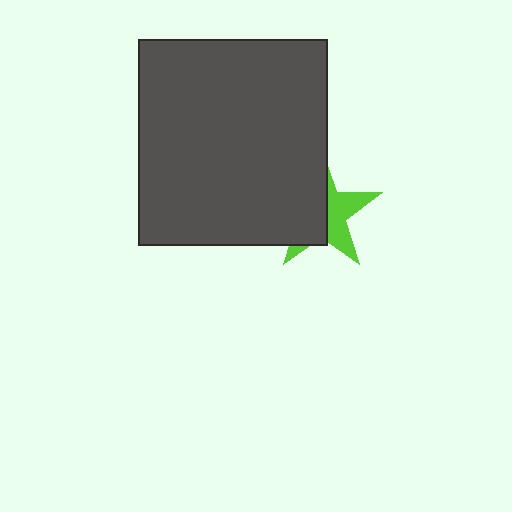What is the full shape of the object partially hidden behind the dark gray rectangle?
The partially hidden object is a lime star.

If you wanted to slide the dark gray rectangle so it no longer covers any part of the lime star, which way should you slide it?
Slide it left — that is the most direct way to separate the two shapes.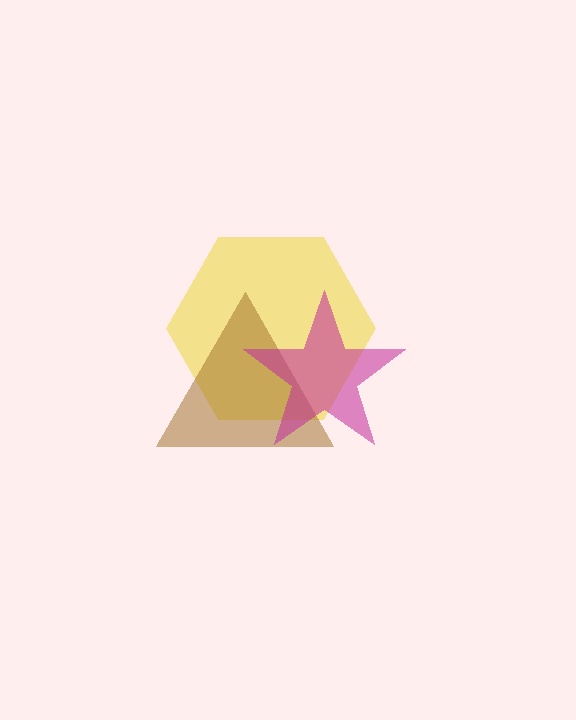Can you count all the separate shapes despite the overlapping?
Yes, there are 3 separate shapes.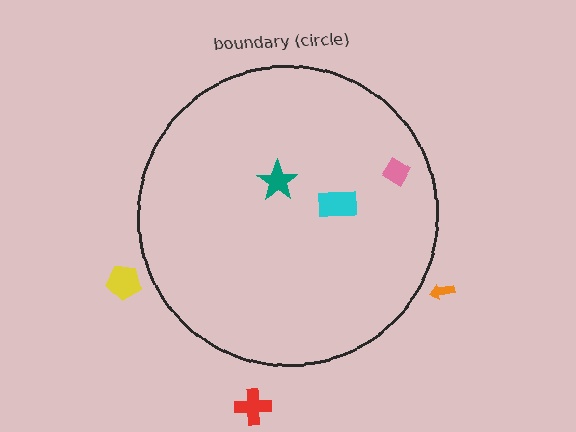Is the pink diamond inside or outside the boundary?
Inside.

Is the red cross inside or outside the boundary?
Outside.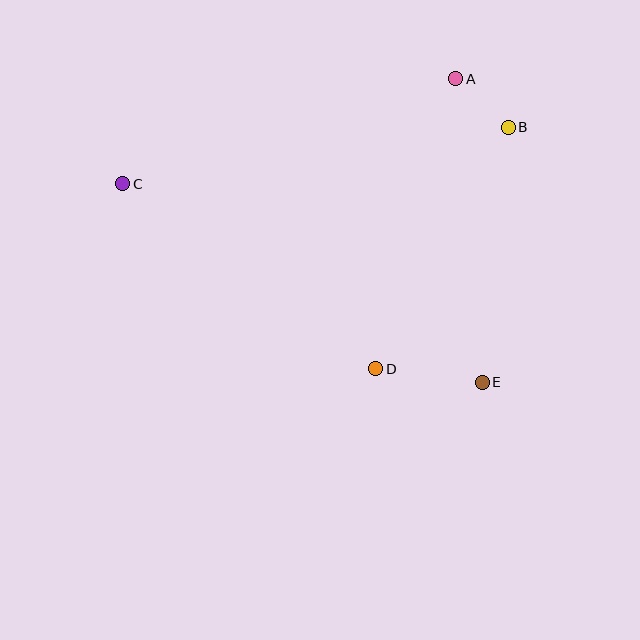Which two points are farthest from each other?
Points C and E are farthest from each other.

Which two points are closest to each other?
Points A and B are closest to each other.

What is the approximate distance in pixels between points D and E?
The distance between D and E is approximately 107 pixels.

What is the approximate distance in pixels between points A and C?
The distance between A and C is approximately 349 pixels.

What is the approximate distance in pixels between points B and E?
The distance between B and E is approximately 256 pixels.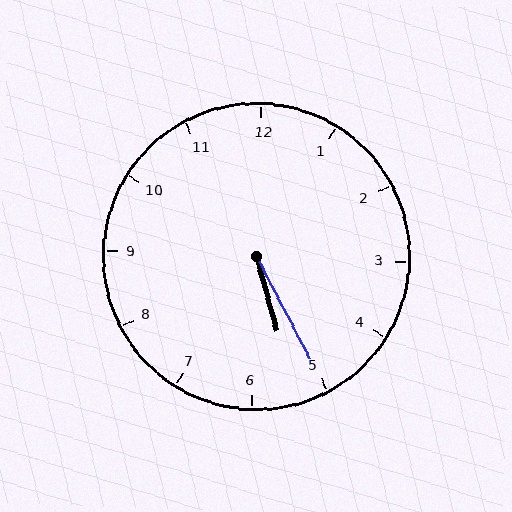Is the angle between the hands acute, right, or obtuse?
It is acute.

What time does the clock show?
5:25.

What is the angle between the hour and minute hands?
Approximately 12 degrees.